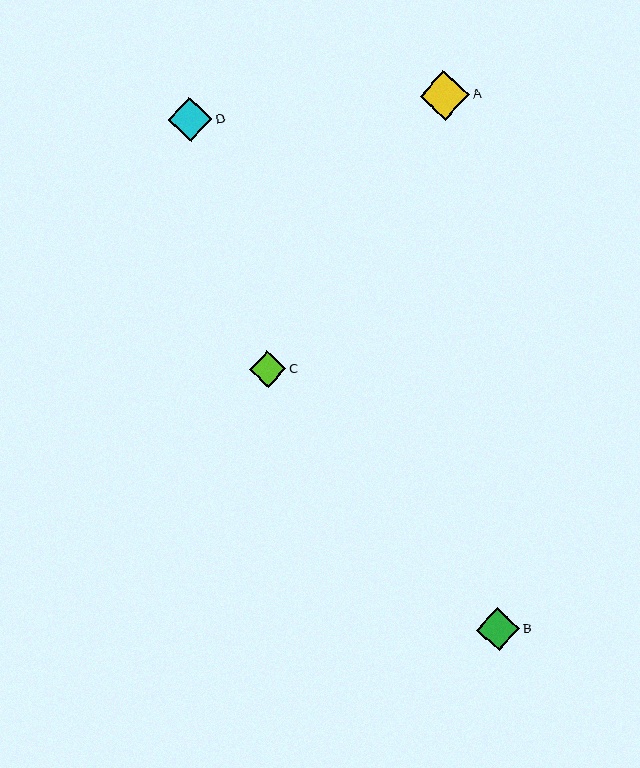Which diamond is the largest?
Diamond A is the largest with a size of approximately 50 pixels.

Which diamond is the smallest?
Diamond C is the smallest with a size of approximately 36 pixels.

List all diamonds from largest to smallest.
From largest to smallest: A, D, B, C.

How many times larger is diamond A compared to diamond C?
Diamond A is approximately 1.4 times the size of diamond C.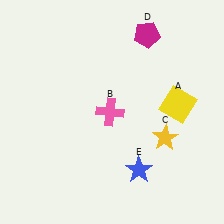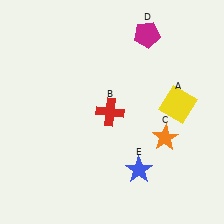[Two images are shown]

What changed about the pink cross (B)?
In Image 1, B is pink. In Image 2, it changed to red.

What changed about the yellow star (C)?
In Image 1, C is yellow. In Image 2, it changed to orange.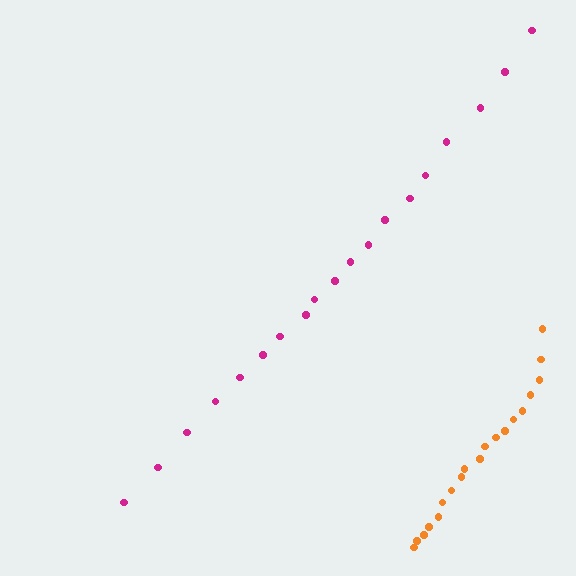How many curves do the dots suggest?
There are 2 distinct paths.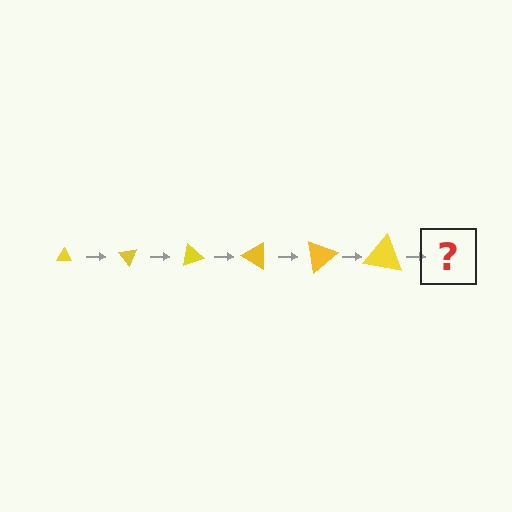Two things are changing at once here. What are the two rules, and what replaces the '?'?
The two rules are that the triangle grows larger each step and it rotates 50 degrees each step. The '?' should be a triangle, larger than the previous one and rotated 300 degrees from the start.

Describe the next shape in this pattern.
It should be a triangle, larger than the previous one and rotated 300 degrees from the start.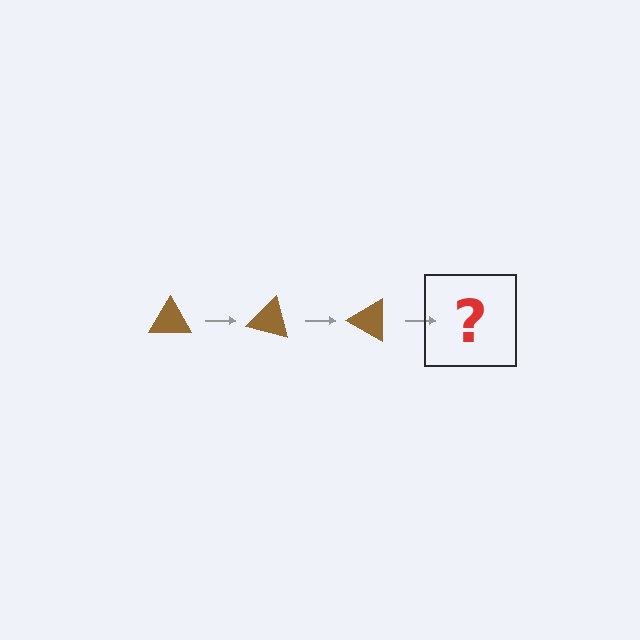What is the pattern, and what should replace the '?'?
The pattern is that the triangle rotates 15 degrees each step. The '?' should be a brown triangle rotated 45 degrees.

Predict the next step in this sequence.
The next step is a brown triangle rotated 45 degrees.